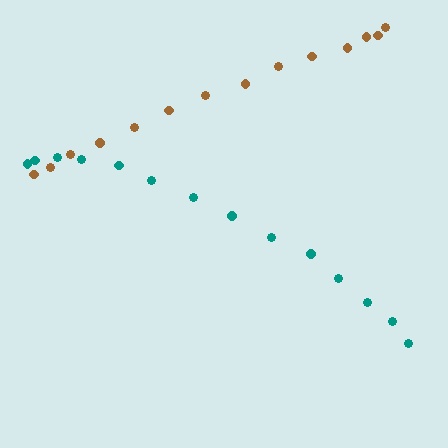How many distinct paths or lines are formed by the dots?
There are 2 distinct paths.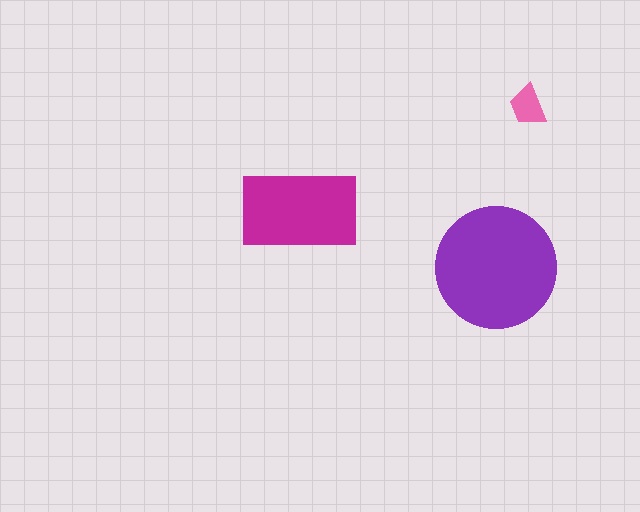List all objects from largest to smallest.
The purple circle, the magenta rectangle, the pink trapezoid.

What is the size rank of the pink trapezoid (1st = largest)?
3rd.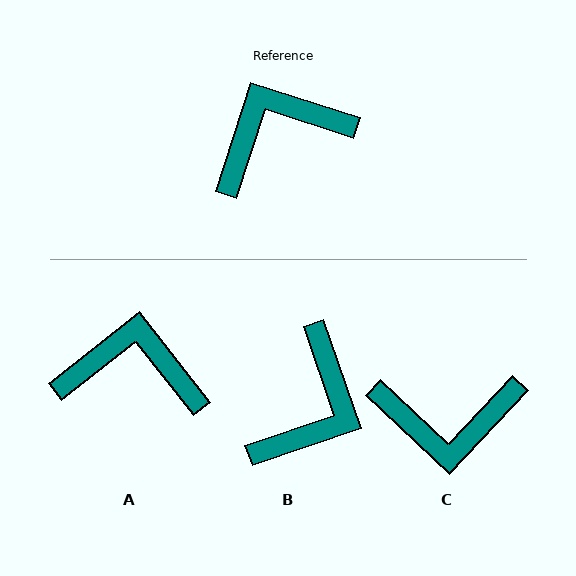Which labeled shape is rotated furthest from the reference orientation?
C, about 155 degrees away.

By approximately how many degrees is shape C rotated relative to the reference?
Approximately 155 degrees counter-clockwise.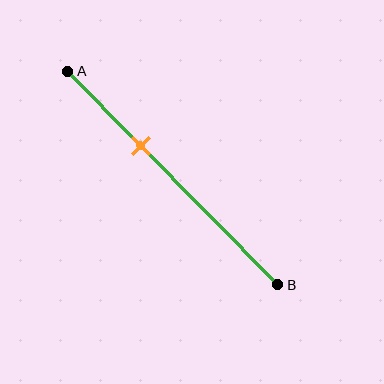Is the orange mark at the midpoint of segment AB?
No, the mark is at about 35% from A, not at the 50% midpoint.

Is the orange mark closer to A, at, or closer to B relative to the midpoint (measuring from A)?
The orange mark is closer to point A than the midpoint of segment AB.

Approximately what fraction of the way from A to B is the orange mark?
The orange mark is approximately 35% of the way from A to B.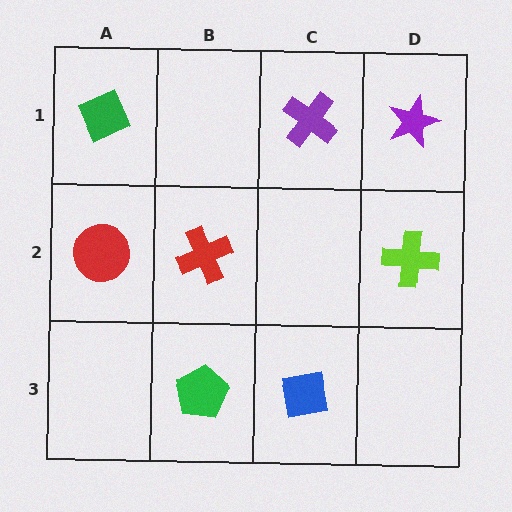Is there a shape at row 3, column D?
No, that cell is empty.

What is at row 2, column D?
A lime cross.